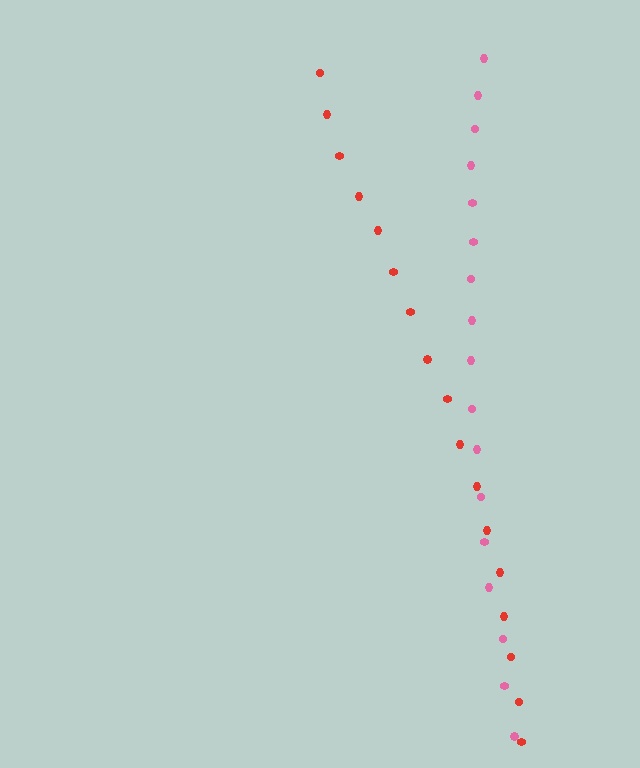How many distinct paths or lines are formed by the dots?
There are 2 distinct paths.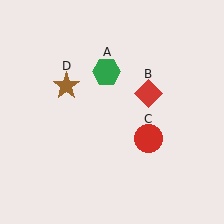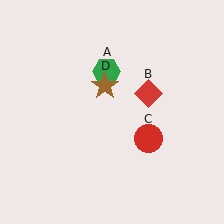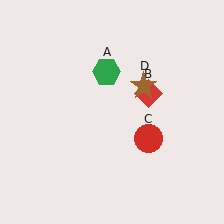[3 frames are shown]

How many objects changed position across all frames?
1 object changed position: brown star (object D).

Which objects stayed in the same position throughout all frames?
Green hexagon (object A) and red diamond (object B) and red circle (object C) remained stationary.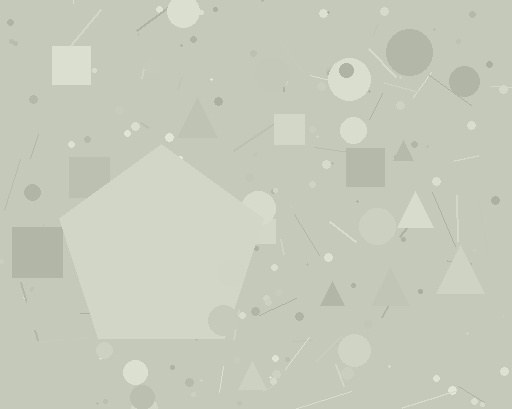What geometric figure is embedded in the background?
A pentagon is embedded in the background.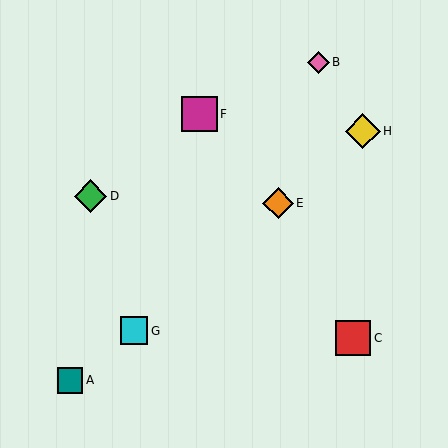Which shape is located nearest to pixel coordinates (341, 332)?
The red square (labeled C) at (353, 338) is nearest to that location.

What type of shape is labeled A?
Shape A is a teal square.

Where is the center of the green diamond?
The center of the green diamond is at (91, 196).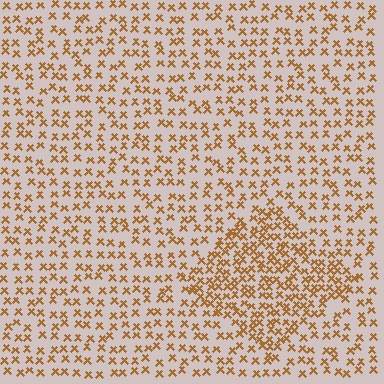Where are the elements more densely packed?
The elements are more densely packed inside the diamond boundary.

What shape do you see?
I see a diamond.